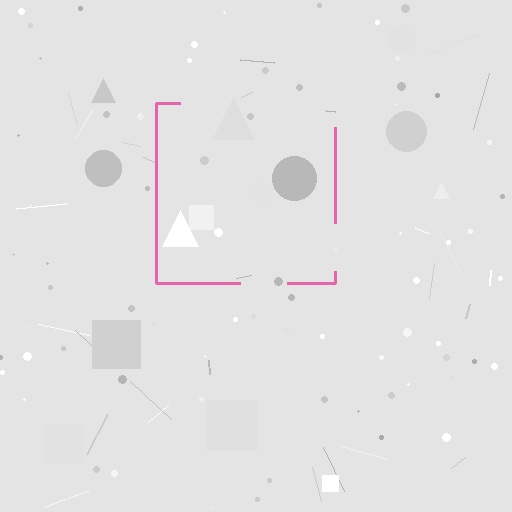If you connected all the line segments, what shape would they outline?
They would outline a square.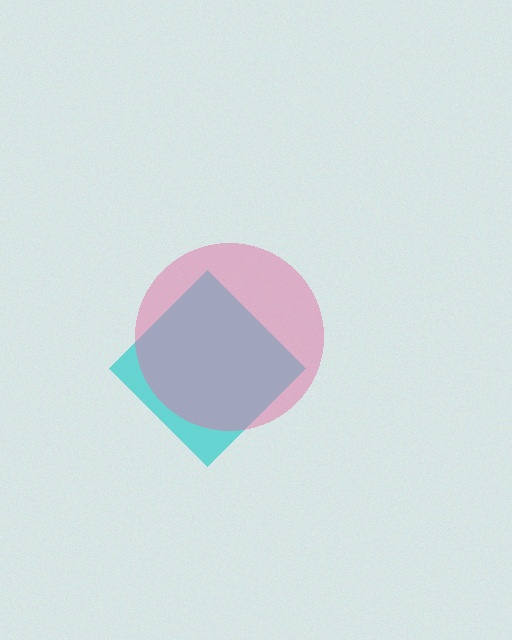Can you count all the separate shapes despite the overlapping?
Yes, there are 2 separate shapes.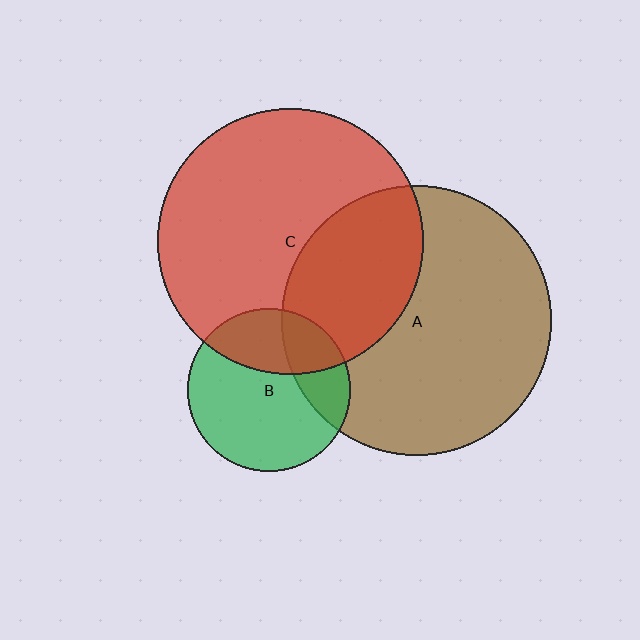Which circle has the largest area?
Circle A (brown).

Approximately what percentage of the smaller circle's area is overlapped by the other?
Approximately 25%.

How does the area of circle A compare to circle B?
Approximately 2.7 times.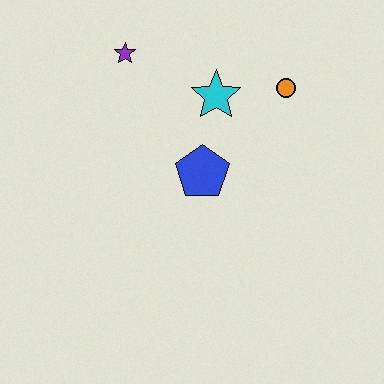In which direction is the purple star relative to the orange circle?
The purple star is to the left of the orange circle.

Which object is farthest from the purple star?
The orange circle is farthest from the purple star.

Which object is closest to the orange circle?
The cyan star is closest to the orange circle.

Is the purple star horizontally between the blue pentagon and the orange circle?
No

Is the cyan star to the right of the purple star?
Yes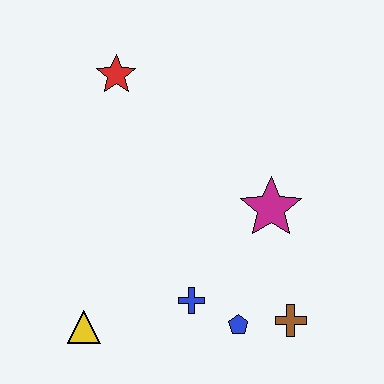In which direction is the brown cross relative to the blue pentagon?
The brown cross is to the right of the blue pentagon.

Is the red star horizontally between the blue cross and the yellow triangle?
Yes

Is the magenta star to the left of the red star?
No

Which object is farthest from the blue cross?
The red star is farthest from the blue cross.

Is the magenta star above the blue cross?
Yes